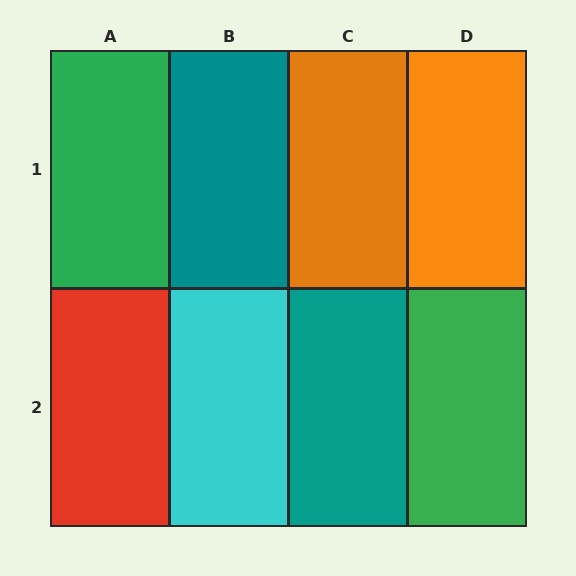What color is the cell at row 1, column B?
Teal.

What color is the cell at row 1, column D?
Orange.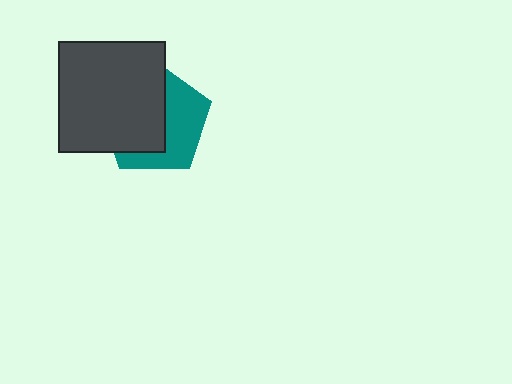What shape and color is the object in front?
The object in front is a dark gray rectangle.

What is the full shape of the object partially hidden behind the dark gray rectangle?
The partially hidden object is a teal pentagon.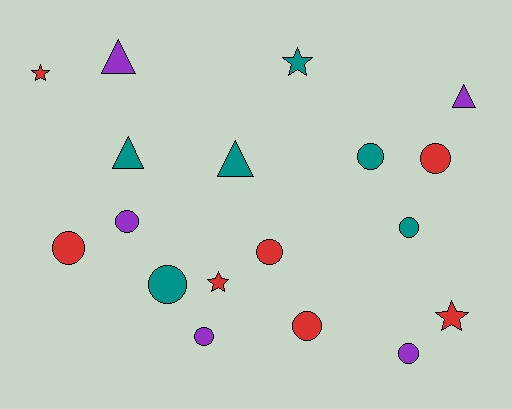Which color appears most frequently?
Red, with 7 objects.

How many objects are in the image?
There are 18 objects.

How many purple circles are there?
There are 3 purple circles.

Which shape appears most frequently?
Circle, with 10 objects.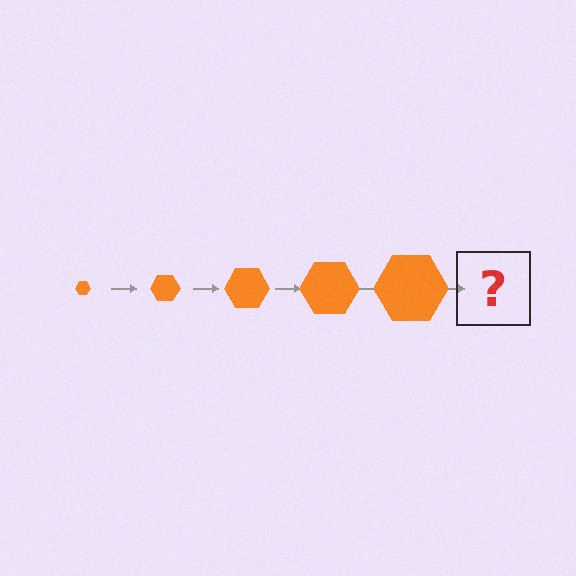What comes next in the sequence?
The next element should be an orange hexagon, larger than the previous one.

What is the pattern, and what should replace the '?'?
The pattern is that the hexagon gets progressively larger each step. The '?' should be an orange hexagon, larger than the previous one.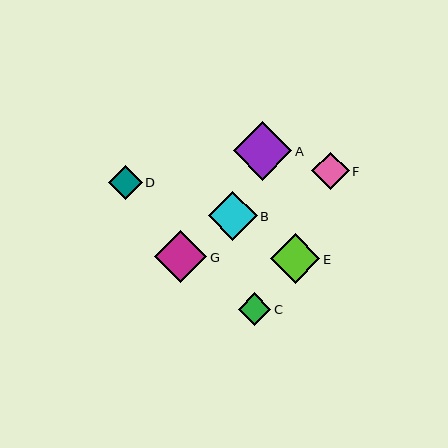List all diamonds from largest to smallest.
From largest to smallest: A, G, E, B, F, D, C.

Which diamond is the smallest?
Diamond C is the smallest with a size of approximately 33 pixels.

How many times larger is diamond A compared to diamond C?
Diamond A is approximately 1.8 times the size of diamond C.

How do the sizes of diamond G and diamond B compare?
Diamond G and diamond B are approximately the same size.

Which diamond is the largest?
Diamond A is the largest with a size of approximately 58 pixels.